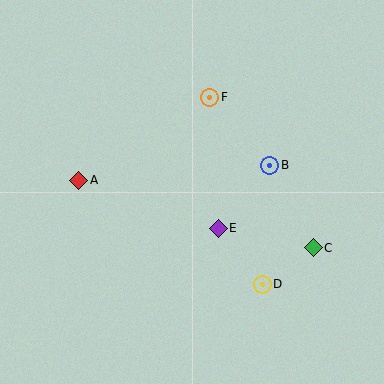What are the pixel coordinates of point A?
Point A is at (79, 180).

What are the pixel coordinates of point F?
Point F is at (210, 97).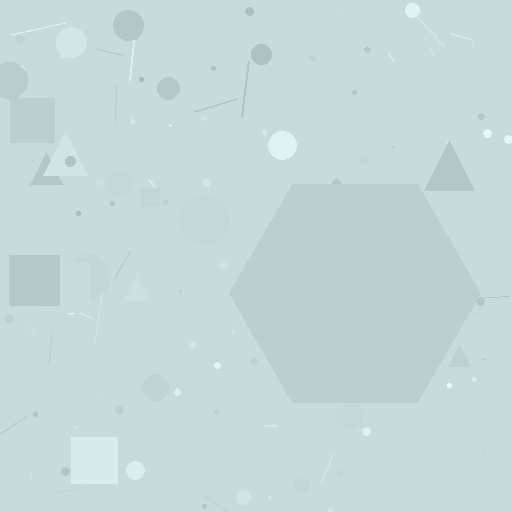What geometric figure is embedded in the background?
A hexagon is embedded in the background.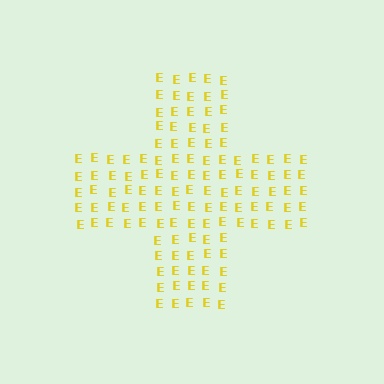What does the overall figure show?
The overall figure shows a cross.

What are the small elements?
The small elements are letter E's.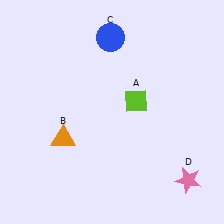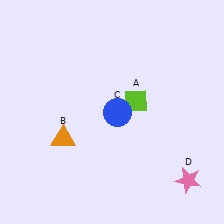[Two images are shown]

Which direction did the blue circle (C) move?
The blue circle (C) moved down.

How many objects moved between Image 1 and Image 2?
1 object moved between the two images.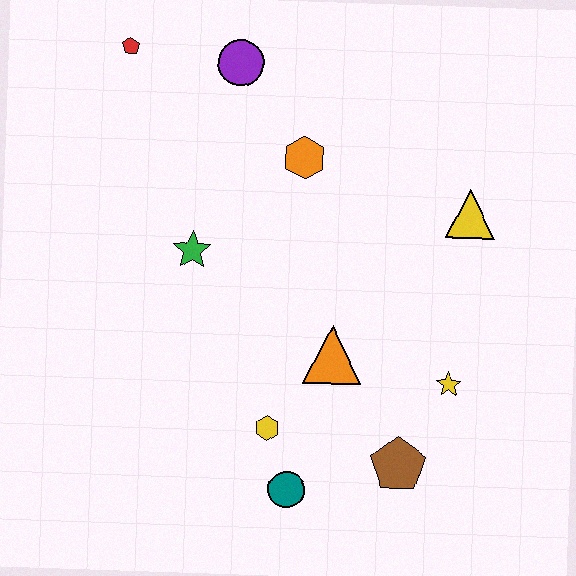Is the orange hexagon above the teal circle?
Yes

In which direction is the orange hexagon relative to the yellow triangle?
The orange hexagon is to the left of the yellow triangle.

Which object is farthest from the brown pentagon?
The red pentagon is farthest from the brown pentagon.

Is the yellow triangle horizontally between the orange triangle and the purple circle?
No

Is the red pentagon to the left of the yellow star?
Yes